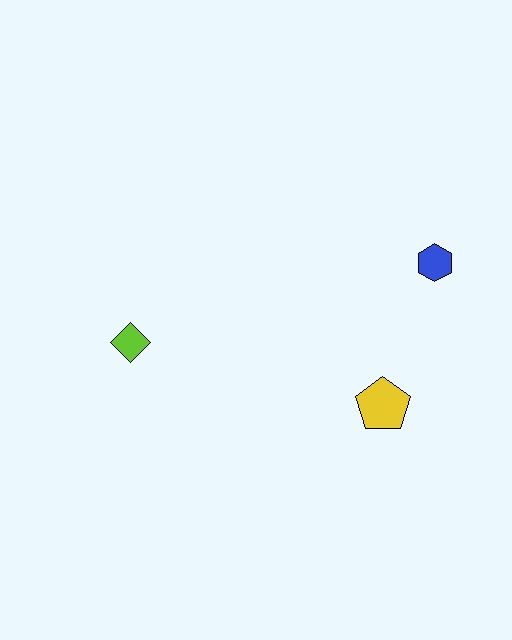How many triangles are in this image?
There are no triangles.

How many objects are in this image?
There are 3 objects.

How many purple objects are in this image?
There are no purple objects.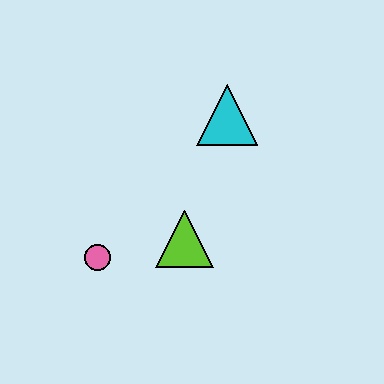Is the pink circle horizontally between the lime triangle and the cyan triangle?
No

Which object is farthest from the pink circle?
The cyan triangle is farthest from the pink circle.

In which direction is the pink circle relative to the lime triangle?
The pink circle is to the left of the lime triangle.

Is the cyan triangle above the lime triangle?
Yes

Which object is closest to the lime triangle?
The pink circle is closest to the lime triangle.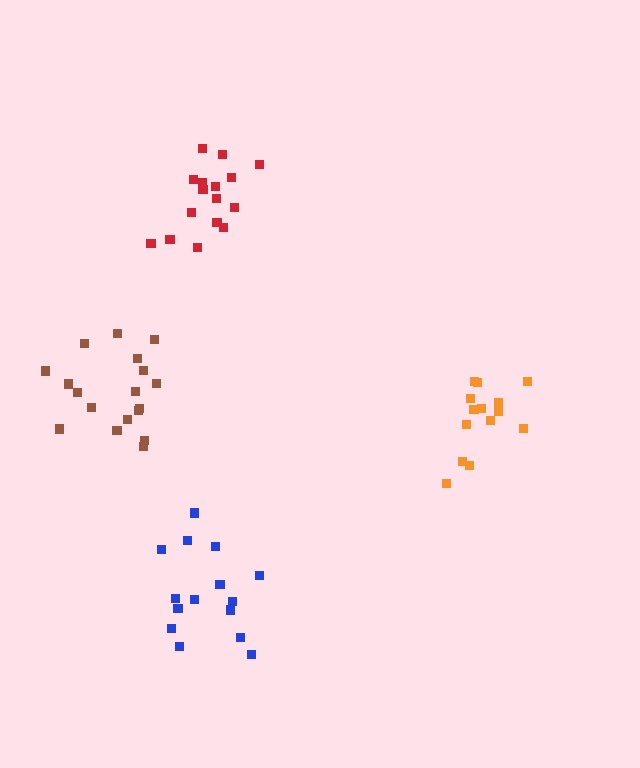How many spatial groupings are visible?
There are 4 spatial groupings.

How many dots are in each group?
Group 1: 14 dots, Group 2: 16 dots, Group 3: 15 dots, Group 4: 18 dots (63 total).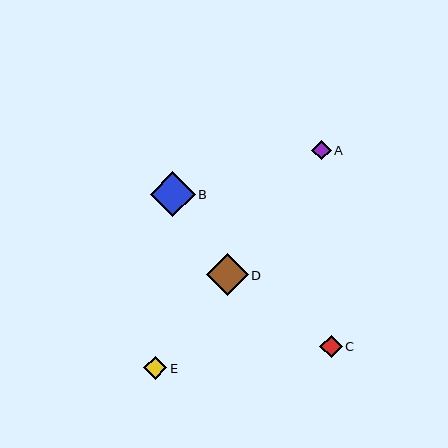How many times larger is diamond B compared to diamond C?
Diamond B is approximately 2.0 times the size of diamond C.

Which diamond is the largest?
Diamond B is the largest with a size of approximately 45 pixels.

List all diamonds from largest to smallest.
From largest to smallest: B, D, E, C, A.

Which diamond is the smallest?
Diamond A is the smallest with a size of approximately 20 pixels.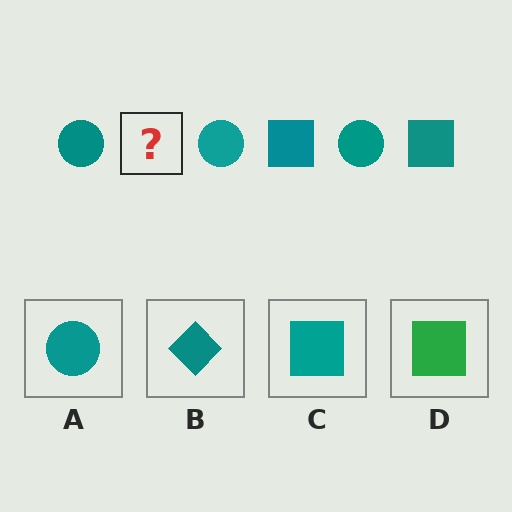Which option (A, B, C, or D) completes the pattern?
C.